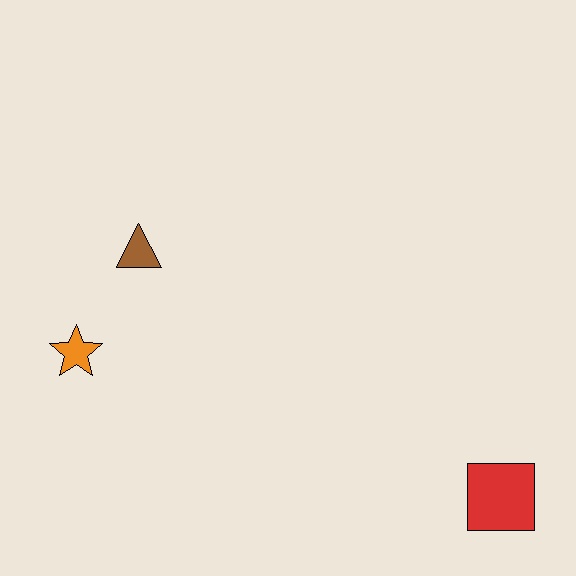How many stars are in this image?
There is 1 star.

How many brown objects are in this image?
There is 1 brown object.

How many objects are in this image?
There are 3 objects.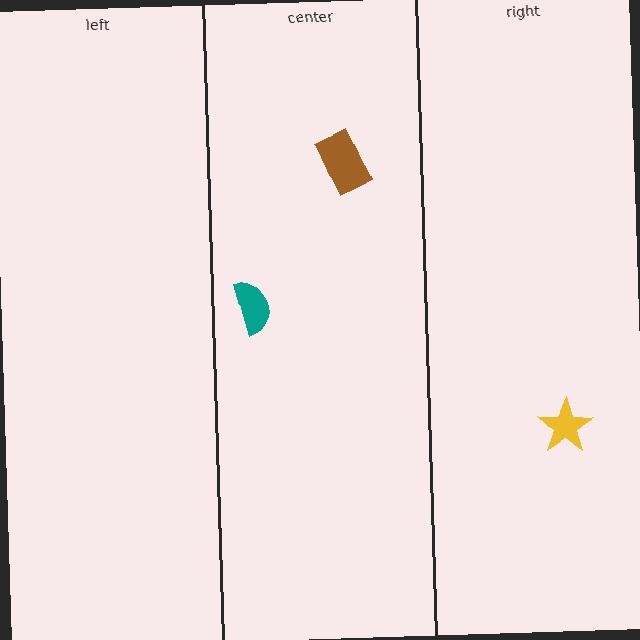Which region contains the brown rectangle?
The center region.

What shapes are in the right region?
The yellow star.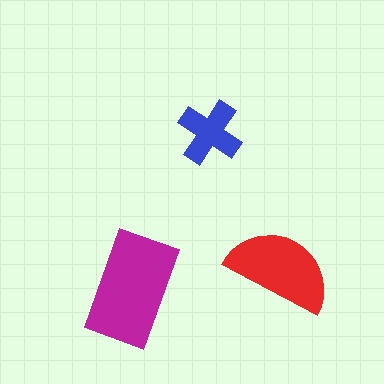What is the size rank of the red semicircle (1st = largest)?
2nd.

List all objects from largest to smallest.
The magenta rectangle, the red semicircle, the blue cross.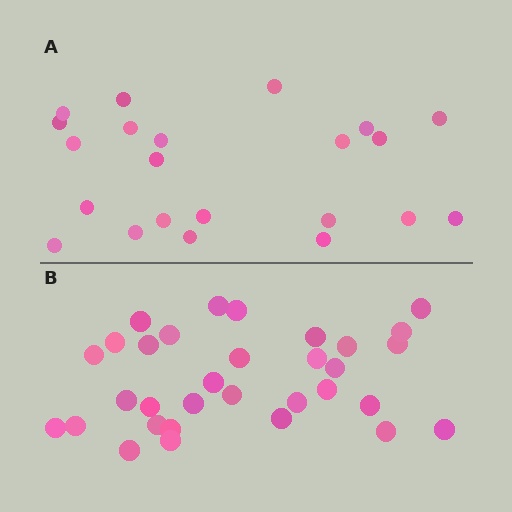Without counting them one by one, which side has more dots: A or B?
Region B (the bottom region) has more dots.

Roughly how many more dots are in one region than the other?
Region B has roughly 10 or so more dots than region A.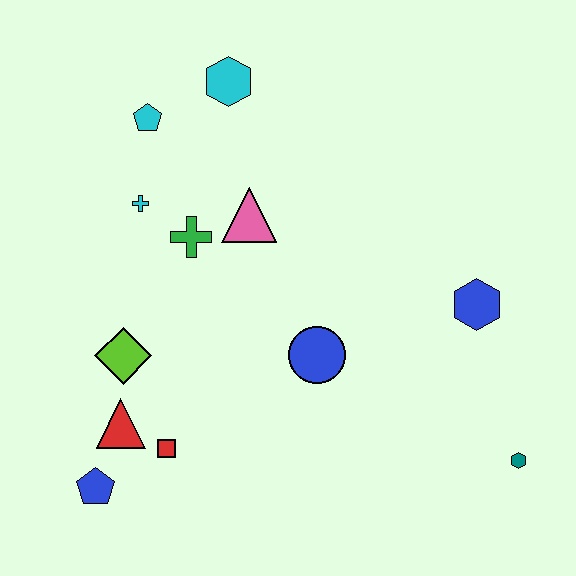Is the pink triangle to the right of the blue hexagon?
No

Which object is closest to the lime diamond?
The red triangle is closest to the lime diamond.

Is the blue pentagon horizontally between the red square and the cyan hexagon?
No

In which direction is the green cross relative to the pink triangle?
The green cross is to the left of the pink triangle.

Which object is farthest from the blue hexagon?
The blue pentagon is farthest from the blue hexagon.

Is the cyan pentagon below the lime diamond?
No